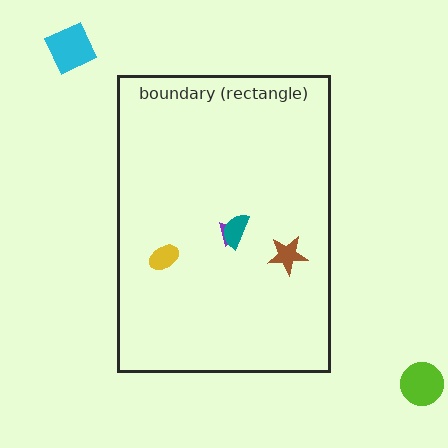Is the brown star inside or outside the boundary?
Inside.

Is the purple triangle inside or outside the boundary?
Inside.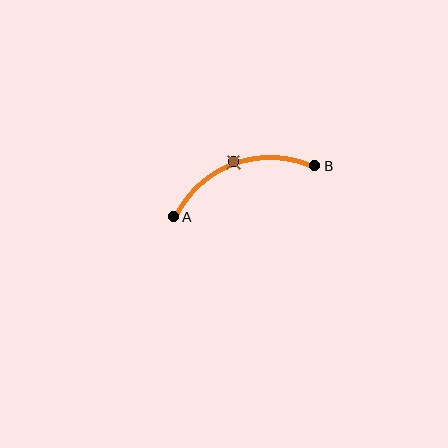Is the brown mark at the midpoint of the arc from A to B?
Yes. The brown mark lies on the arc at equal arc-length from both A and B — it is the arc midpoint.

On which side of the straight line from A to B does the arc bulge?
The arc bulges above the straight line connecting A and B.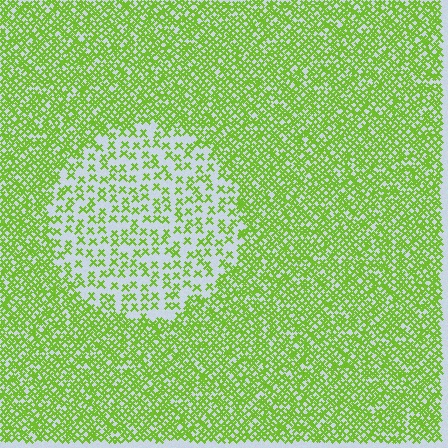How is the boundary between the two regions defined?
The boundary is defined by a change in element density (approximately 2.5x ratio). All elements are the same color, size, and shape.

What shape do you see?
I see a circle.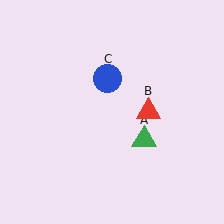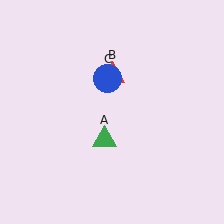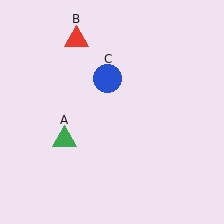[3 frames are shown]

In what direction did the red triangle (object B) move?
The red triangle (object B) moved up and to the left.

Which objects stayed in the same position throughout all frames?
Blue circle (object C) remained stationary.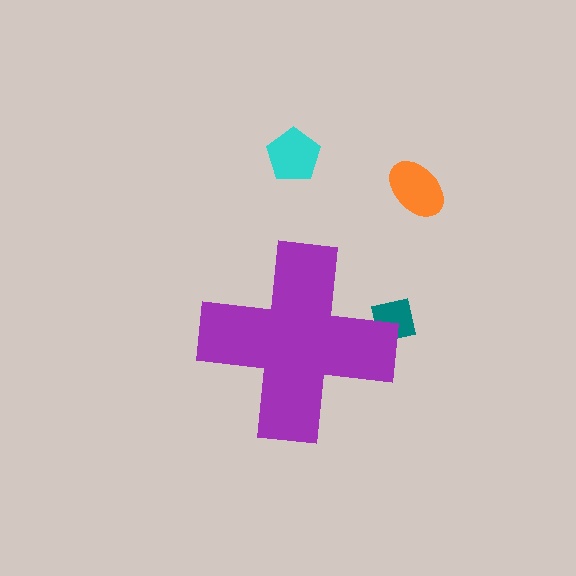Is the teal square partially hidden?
Yes, the teal square is partially hidden behind the purple cross.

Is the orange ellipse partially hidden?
No, the orange ellipse is fully visible.